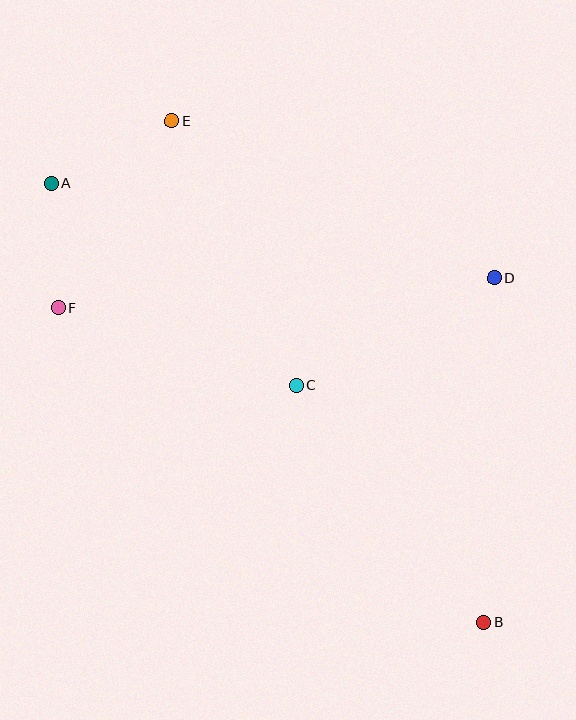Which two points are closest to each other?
Points A and F are closest to each other.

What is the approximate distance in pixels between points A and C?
The distance between A and C is approximately 318 pixels.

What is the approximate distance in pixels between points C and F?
The distance between C and F is approximately 250 pixels.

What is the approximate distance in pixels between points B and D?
The distance between B and D is approximately 344 pixels.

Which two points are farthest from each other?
Points A and B are farthest from each other.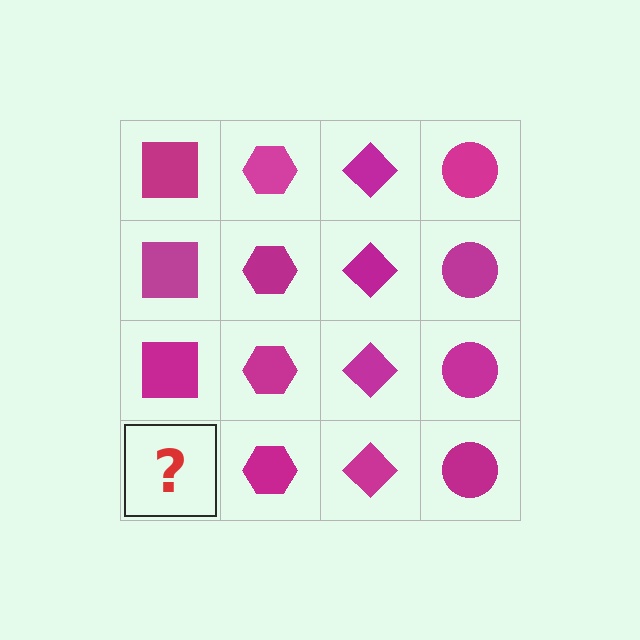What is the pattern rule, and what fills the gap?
The rule is that each column has a consistent shape. The gap should be filled with a magenta square.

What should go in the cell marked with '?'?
The missing cell should contain a magenta square.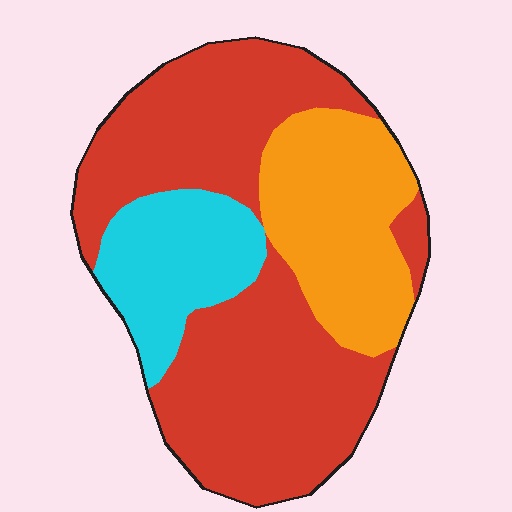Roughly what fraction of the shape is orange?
Orange takes up less than a quarter of the shape.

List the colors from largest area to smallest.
From largest to smallest: red, orange, cyan.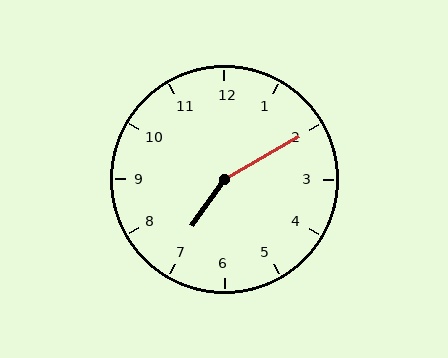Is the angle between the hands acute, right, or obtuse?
It is obtuse.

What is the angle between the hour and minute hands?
Approximately 155 degrees.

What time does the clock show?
7:10.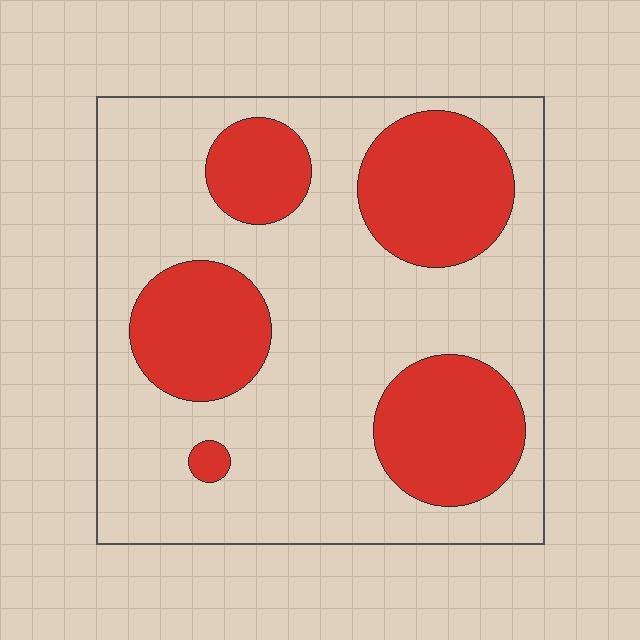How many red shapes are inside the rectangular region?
5.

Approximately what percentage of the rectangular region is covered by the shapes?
Approximately 30%.